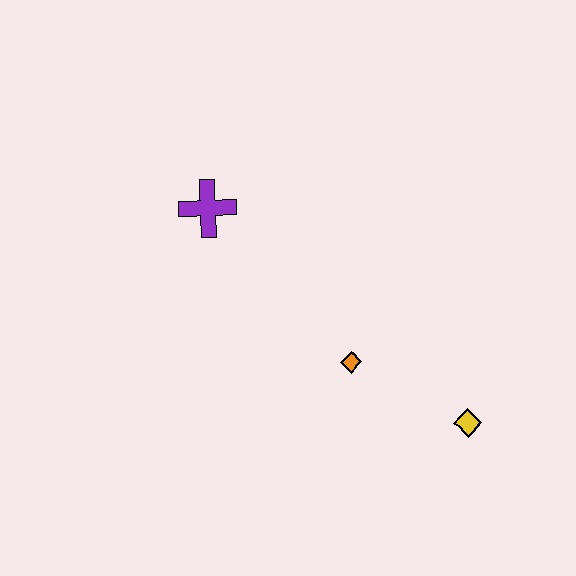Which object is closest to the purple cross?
The orange diamond is closest to the purple cross.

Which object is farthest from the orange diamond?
The purple cross is farthest from the orange diamond.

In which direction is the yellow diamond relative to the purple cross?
The yellow diamond is to the right of the purple cross.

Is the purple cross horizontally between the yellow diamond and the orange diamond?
No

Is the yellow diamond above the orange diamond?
No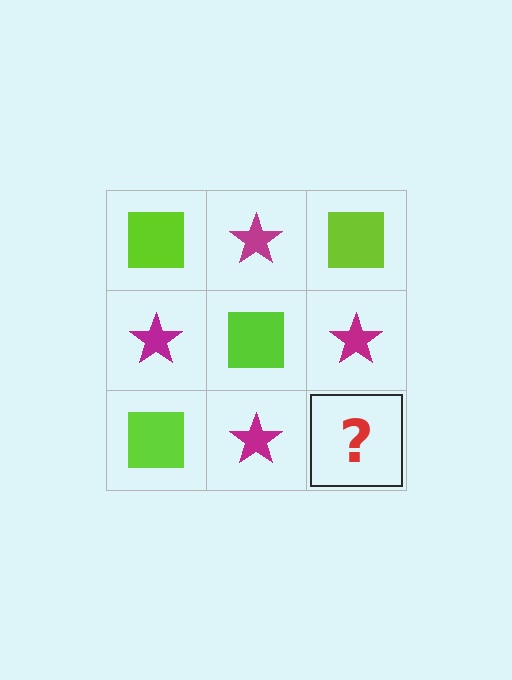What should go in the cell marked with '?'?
The missing cell should contain a lime square.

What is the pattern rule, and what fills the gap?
The rule is that it alternates lime square and magenta star in a checkerboard pattern. The gap should be filled with a lime square.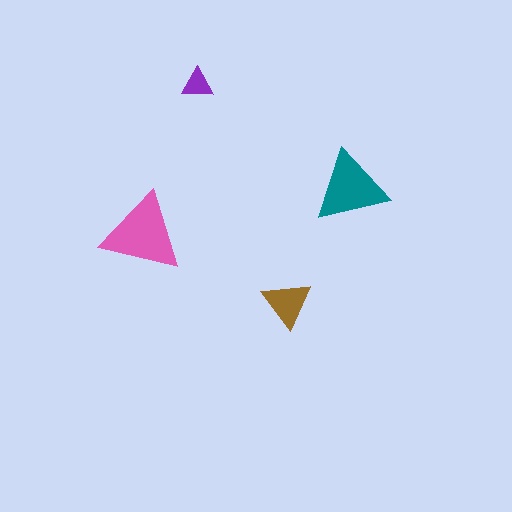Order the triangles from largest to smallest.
the pink one, the teal one, the brown one, the purple one.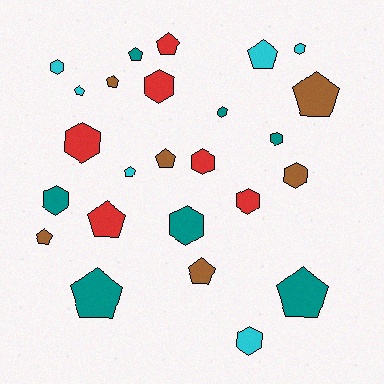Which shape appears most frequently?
Pentagon, with 13 objects.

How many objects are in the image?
There are 25 objects.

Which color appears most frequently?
Teal, with 7 objects.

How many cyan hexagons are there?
There are 3 cyan hexagons.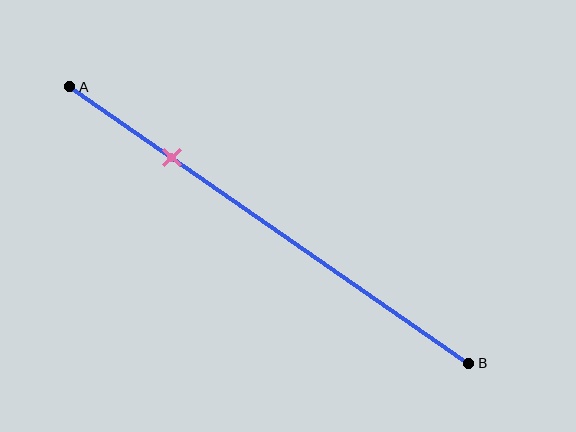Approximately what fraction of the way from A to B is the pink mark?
The pink mark is approximately 25% of the way from A to B.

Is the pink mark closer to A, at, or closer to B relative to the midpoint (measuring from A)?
The pink mark is closer to point A than the midpoint of segment AB.